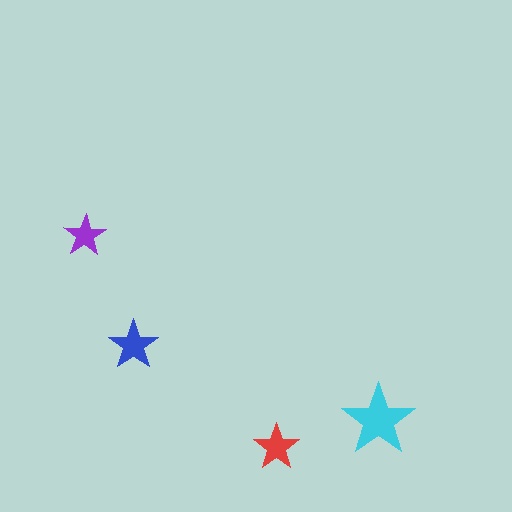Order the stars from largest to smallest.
the cyan one, the blue one, the red one, the purple one.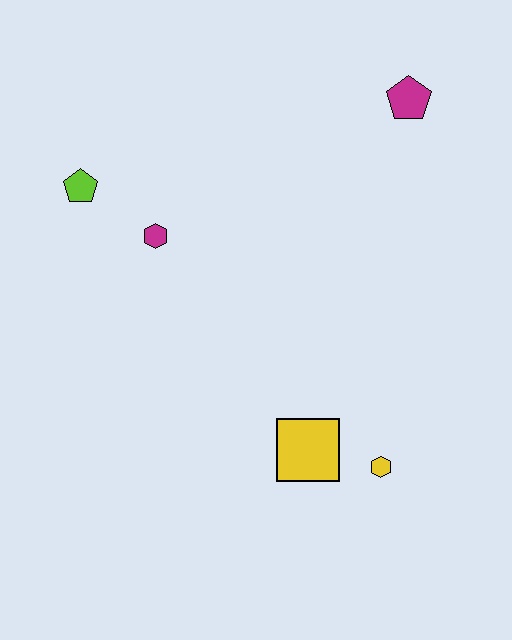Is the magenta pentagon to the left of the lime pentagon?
No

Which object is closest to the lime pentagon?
The magenta hexagon is closest to the lime pentagon.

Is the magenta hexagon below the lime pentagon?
Yes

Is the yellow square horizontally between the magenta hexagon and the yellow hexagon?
Yes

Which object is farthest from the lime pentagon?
The yellow hexagon is farthest from the lime pentagon.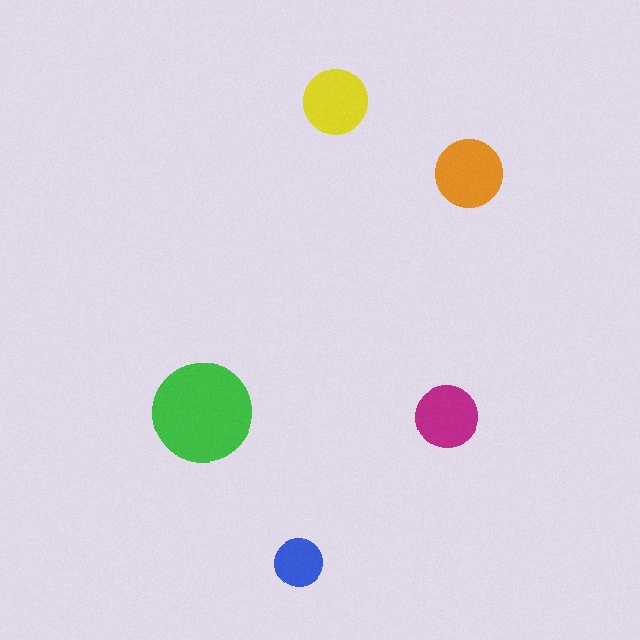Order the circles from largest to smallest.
the green one, the orange one, the yellow one, the magenta one, the blue one.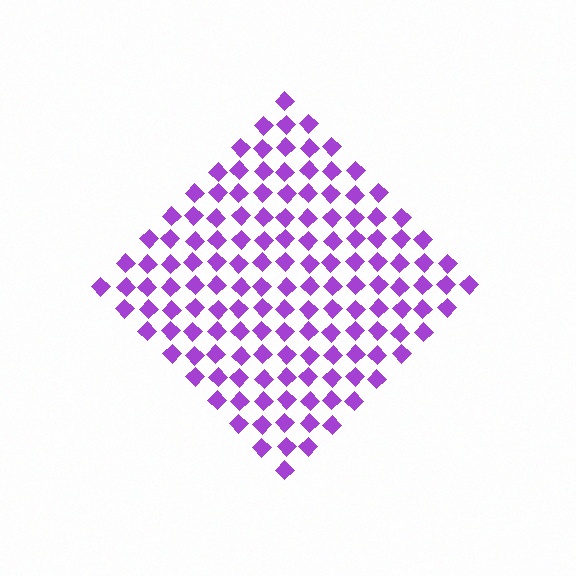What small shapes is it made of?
It is made of small diamonds.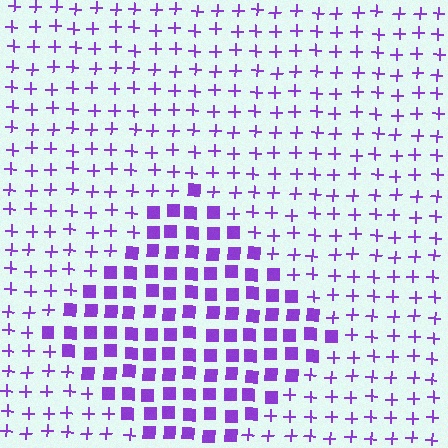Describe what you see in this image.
The image is filled with small purple elements arranged in a uniform grid. A diamond-shaped region contains squares, while the surrounding area contains plus signs. The boundary is defined purely by the change in element shape.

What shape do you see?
I see a diamond.